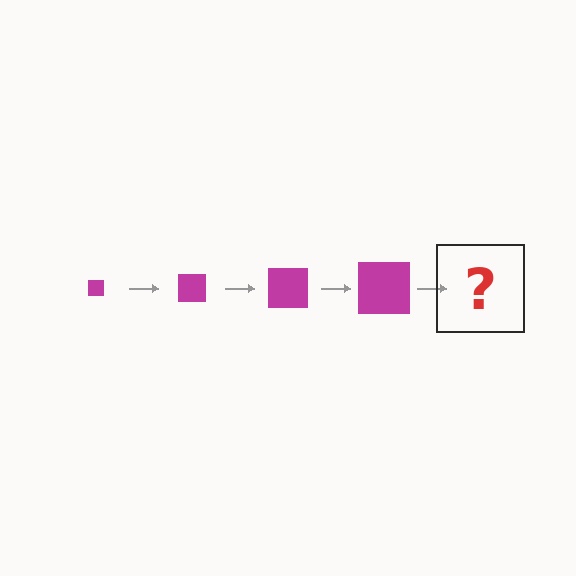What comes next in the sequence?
The next element should be a magenta square, larger than the previous one.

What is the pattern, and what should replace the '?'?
The pattern is that the square gets progressively larger each step. The '?' should be a magenta square, larger than the previous one.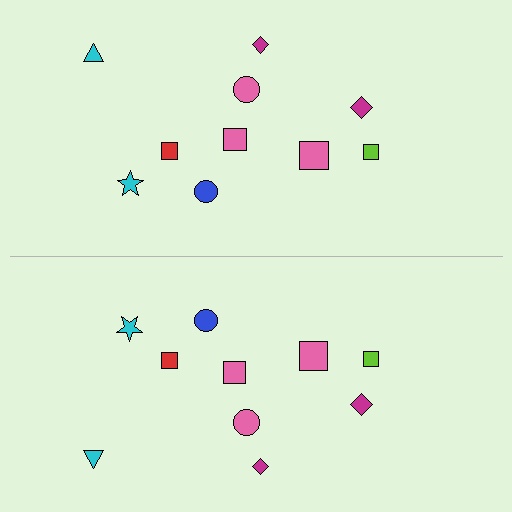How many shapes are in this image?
There are 20 shapes in this image.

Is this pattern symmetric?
Yes, this pattern has bilateral (reflection) symmetry.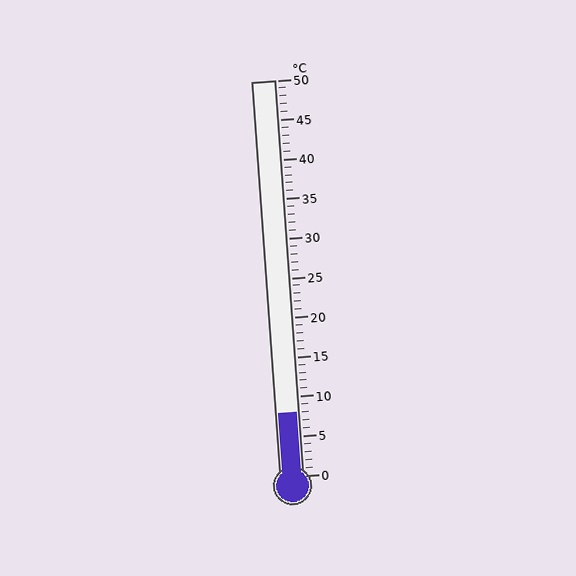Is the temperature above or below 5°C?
The temperature is above 5°C.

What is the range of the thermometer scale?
The thermometer scale ranges from 0°C to 50°C.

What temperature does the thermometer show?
The thermometer shows approximately 8°C.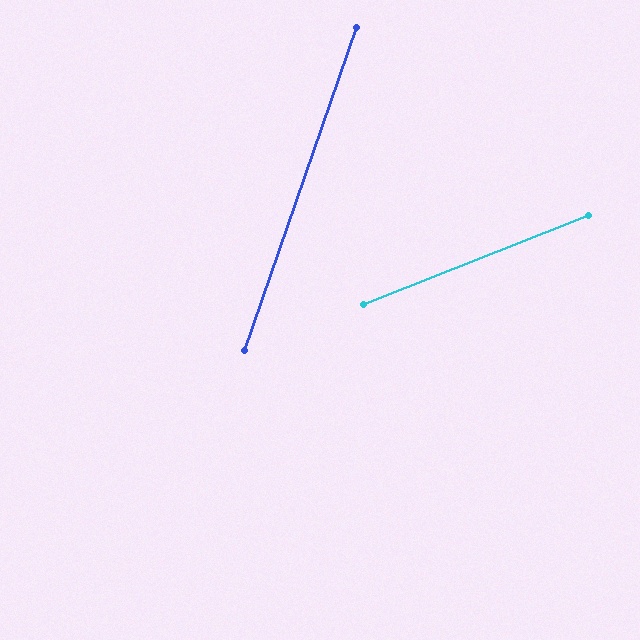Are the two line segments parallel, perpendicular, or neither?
Neither parallel nor perpendicular — they differ by about 49°.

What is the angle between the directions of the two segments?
Approximately 49 degrees.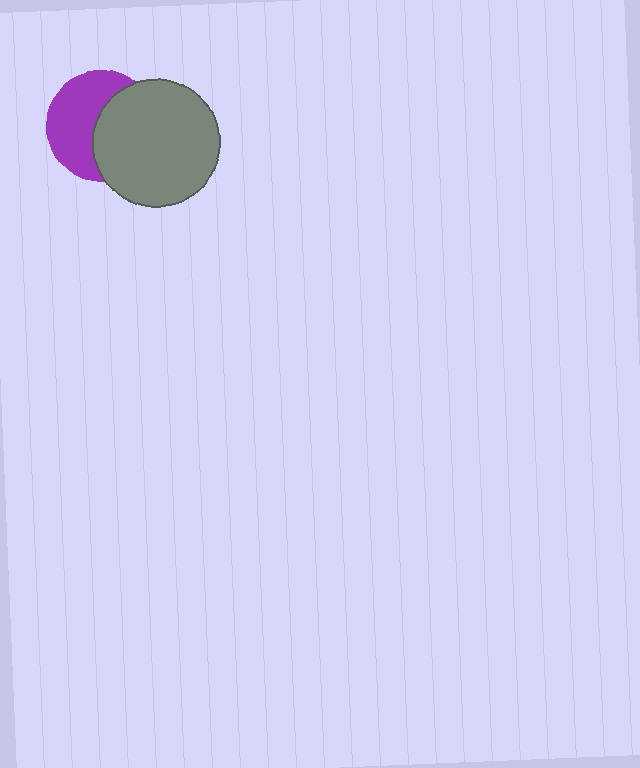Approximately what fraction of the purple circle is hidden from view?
Roughly 48% of the purple circle is hidden behind the gray circle.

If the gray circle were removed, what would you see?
You would see the complete purple circle.